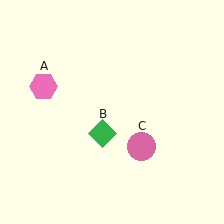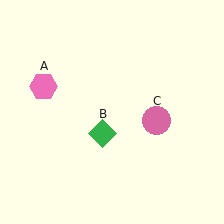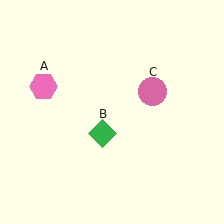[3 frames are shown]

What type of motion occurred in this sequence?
The pink circle (object C) rotated counterclockwise around the center of the scene.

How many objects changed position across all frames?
1 object changed position: pink circle (object C).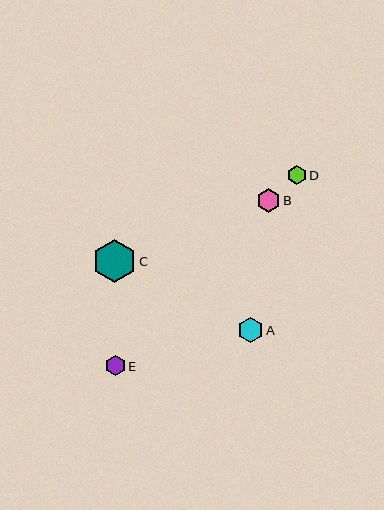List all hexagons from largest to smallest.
From largest to smallest: C, A, B, E, D.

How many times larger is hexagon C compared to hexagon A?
Hexagon C is approximately 1.7 times the size of hexagon A.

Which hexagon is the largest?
Hexagon C is the largest with a size of approximately 43 pixels.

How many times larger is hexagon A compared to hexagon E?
Hexagon A is approximately 1.3 times the size of hexagon E.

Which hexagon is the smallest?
Hexagon D is the smallest with a size of approximately 19 pixels.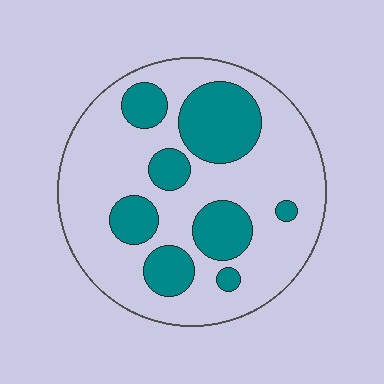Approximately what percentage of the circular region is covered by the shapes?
Approximately 30%.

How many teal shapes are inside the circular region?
8.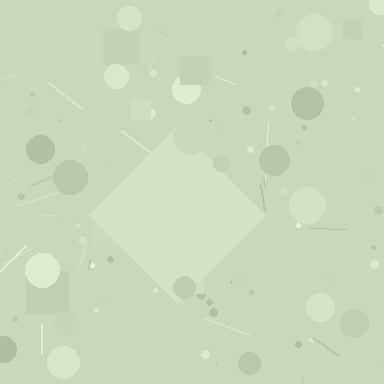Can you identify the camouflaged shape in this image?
The camouflaged shape is a diamond.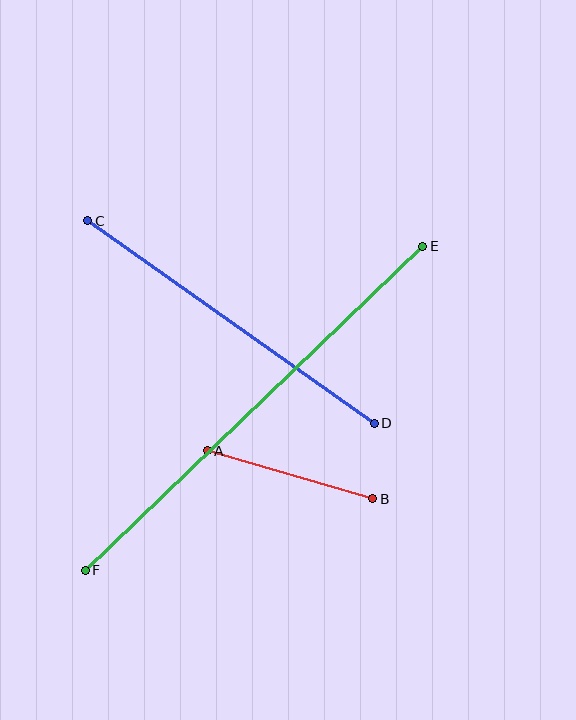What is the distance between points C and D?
The distance is approximately 350 pixels.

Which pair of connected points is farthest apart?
Points E and F are farthest apart.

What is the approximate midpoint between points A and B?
The midpoint is at approximately (290, 475) pixels.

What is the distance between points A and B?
The distance is approximately 173 pixels.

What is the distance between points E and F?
The distance is approximately 468 pixels.